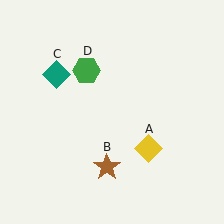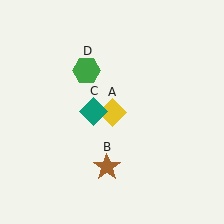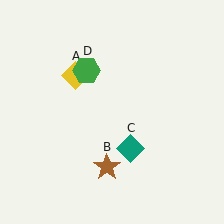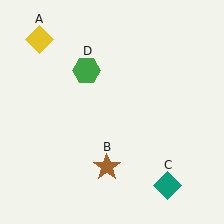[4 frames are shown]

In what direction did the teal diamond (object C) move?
The teal diamond (object C) moved down and to the right.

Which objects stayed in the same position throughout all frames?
Brown star (object B) and green hexagon (object D) remained stationary.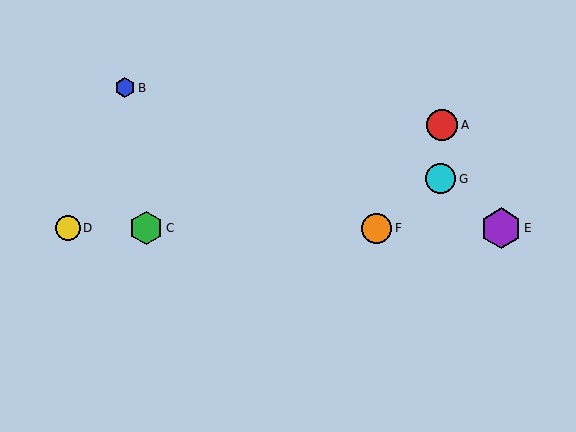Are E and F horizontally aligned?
Yes, both are at y≈228.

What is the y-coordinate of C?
Object C is at y≈228.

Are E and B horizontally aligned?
No, E is at y≈228 and B is at y≈88.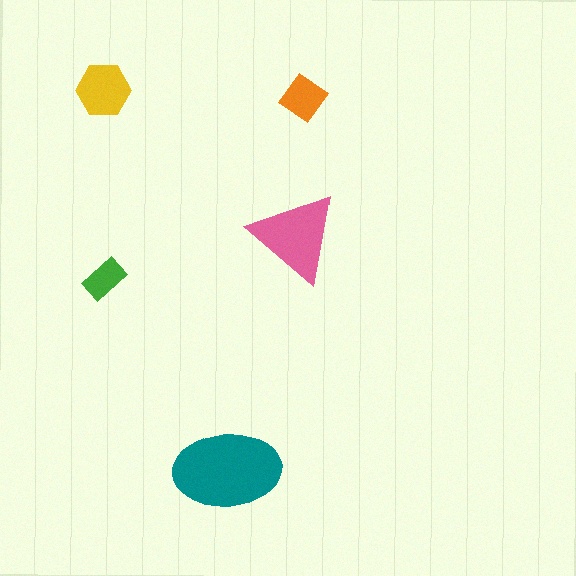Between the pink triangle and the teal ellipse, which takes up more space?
The teal ellipse.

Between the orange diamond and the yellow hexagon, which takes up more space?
The yellow hexagon.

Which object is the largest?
The teal ellipse.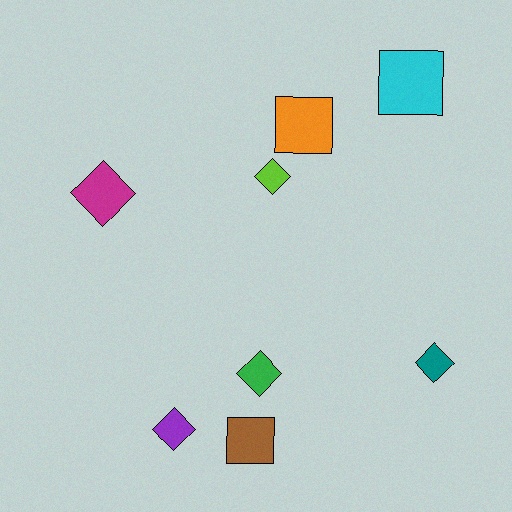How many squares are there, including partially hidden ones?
There are 3 squares.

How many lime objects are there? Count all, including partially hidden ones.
There is 1 lime object.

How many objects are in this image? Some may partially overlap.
There are 8 objects.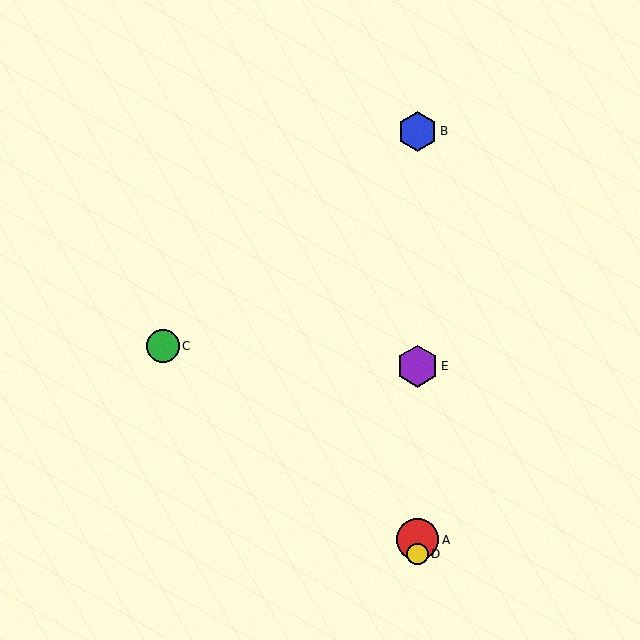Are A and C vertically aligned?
No, A is at x≈417 and C is at x≈163.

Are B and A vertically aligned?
Yes, both are at x≈417.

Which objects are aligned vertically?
Objects A, B, D, E are aligned vertically.